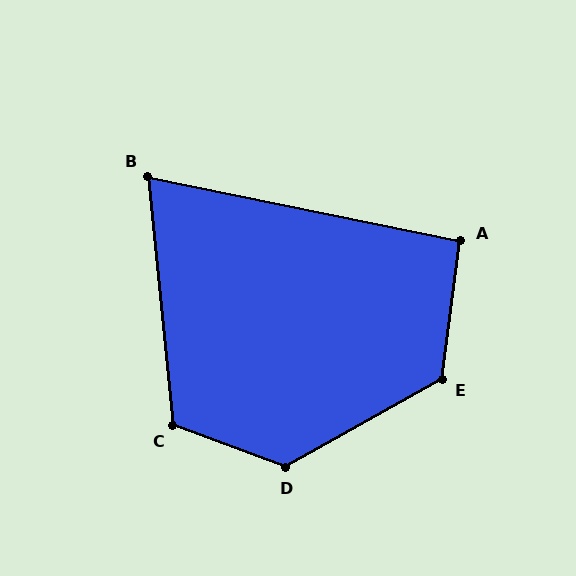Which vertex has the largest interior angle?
D, at approximately 130 degrees.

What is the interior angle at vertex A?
Approximately 94 degrees (approximately right).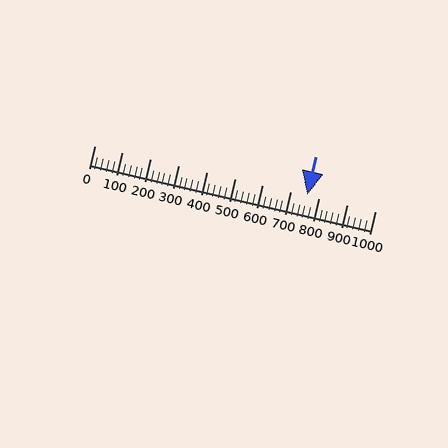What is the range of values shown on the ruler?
The ruler shows values from 0 to 1000.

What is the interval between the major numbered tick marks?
The major tick marks are spaced 100 units apart.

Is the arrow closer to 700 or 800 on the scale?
The arrow is closer to 800.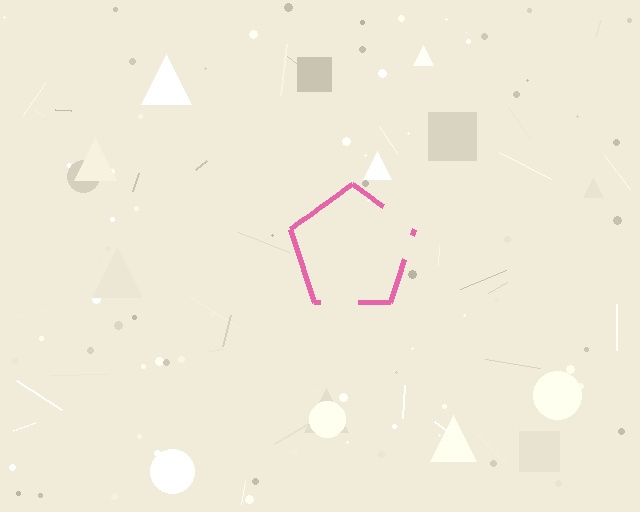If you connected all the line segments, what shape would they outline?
They would outline a pentagon.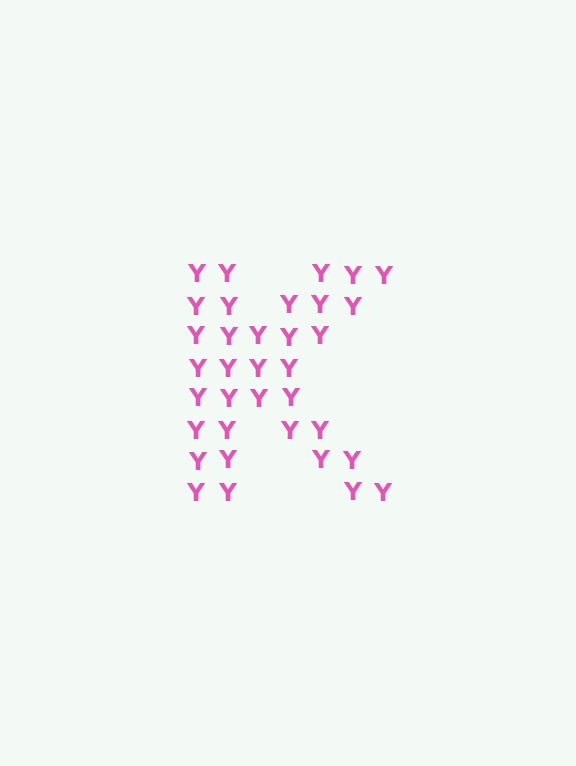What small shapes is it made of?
It is made of small letter Y's.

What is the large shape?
The large shape is the letter K.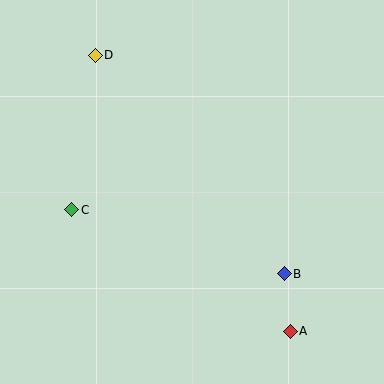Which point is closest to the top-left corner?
Point D is closest to the top-left corner.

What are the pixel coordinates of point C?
Point C is at (72, 210).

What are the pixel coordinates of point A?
Point A is at (290, 331).